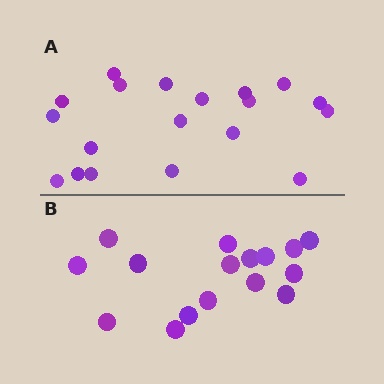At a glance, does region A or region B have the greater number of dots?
Region A (the top region) has more dots.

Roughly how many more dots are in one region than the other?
Region A has just a few more — roughly 2 or 3 more dots than region B.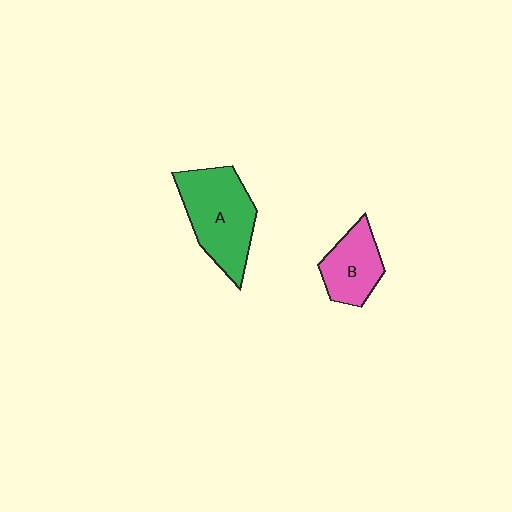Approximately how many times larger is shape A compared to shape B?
Approximately 1.6 times.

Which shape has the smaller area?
Shape B (pink).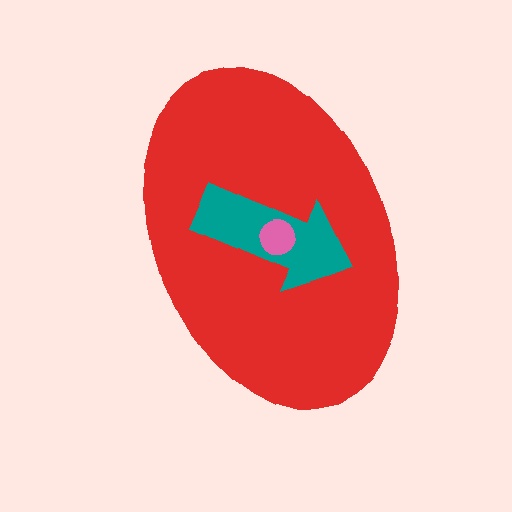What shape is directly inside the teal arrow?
The pink circle.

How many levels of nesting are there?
3.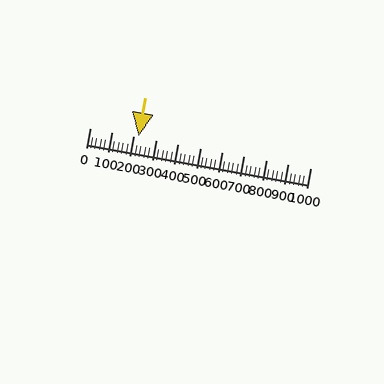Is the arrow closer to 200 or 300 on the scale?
The arrow is closer to 200.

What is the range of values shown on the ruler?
The ruler shows values from 0 to 1000.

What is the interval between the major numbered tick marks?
The major tick marks are spaced 100 units apart.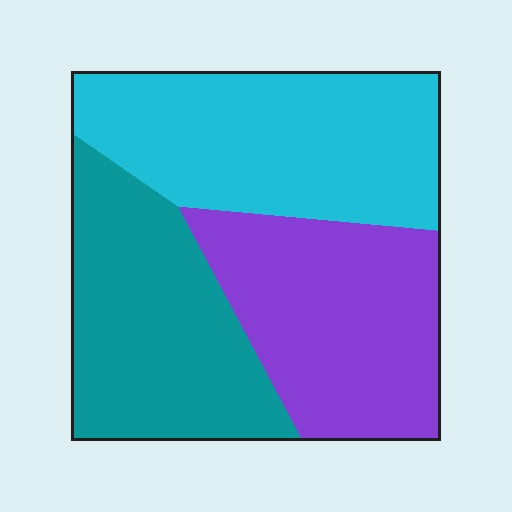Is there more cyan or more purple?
Cyan.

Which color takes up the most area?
Cyan, at roughly 35%.